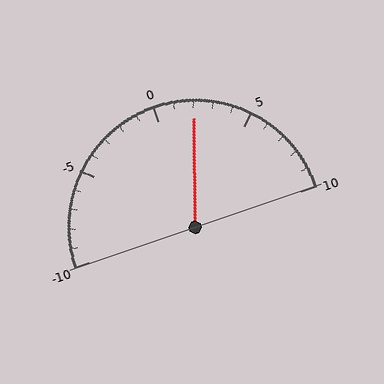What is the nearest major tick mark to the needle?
The nearest major tick mark is 0.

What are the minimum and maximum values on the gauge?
The gauge ranges from -10 to 10.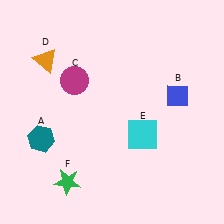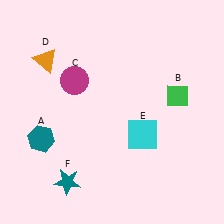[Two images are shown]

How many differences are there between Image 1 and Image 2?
There are 2 differences between the two images.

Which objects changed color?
B changed from blue to green. F changed from green to teal.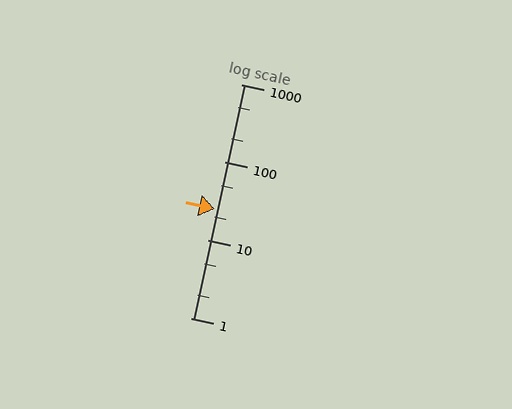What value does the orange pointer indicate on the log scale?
The pointer indicates approximately 25.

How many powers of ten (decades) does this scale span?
The scale spans 3 decades, from 1 to 1000.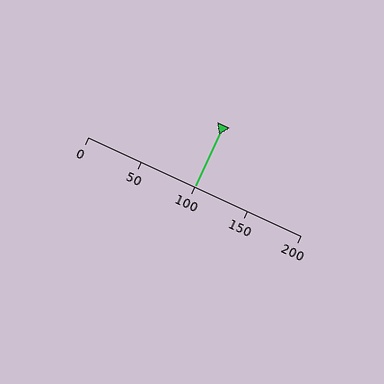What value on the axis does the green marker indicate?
The marker indicates approximately 100.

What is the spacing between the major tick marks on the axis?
The major ticks are spaced 50 apart.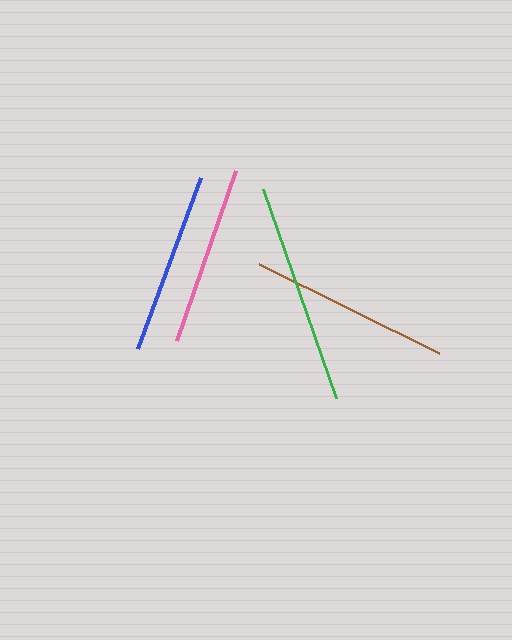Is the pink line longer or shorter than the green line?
The green line is longer than the pink line.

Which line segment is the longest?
The green line is the longest at approximately 222 pixels.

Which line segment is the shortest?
The pink line is the shortest at approximately 180 pixels.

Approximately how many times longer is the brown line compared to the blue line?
The brown line is approximately 1.1 times the length of the blue line.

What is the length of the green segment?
The green segment is approximately 222 pixels long.